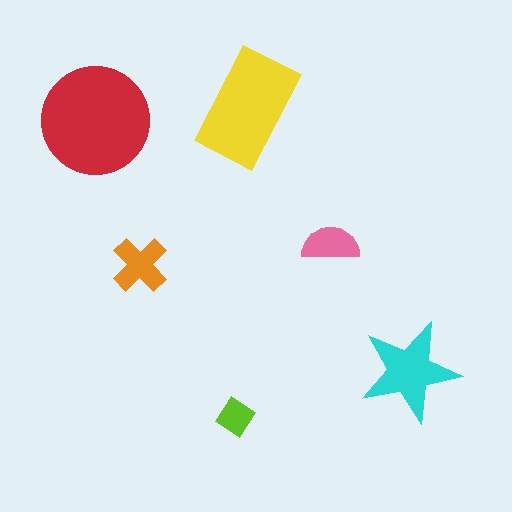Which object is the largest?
The red circle.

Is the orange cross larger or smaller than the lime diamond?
Larger.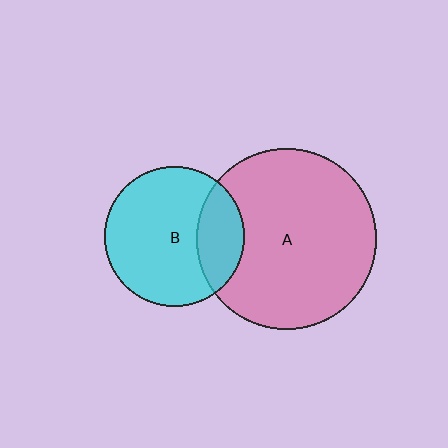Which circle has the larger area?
Circle A (pink).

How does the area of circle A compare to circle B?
Approximately 1.7 times.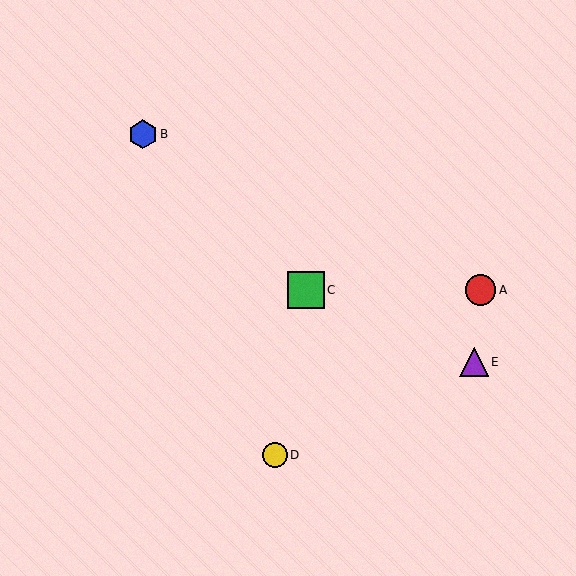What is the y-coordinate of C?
Object C is at y≈290.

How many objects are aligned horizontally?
2 objects (A, C) are aligned horizontally.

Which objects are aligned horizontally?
Objects A, C are aligned horizontally.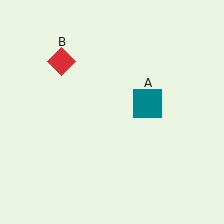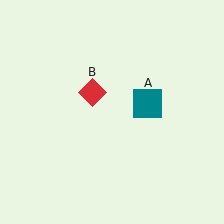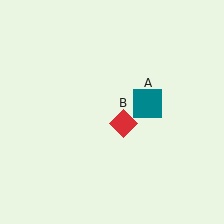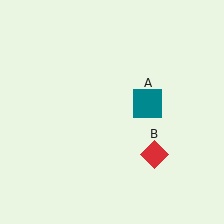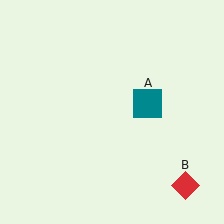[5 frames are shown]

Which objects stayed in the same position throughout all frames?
Teal square (object A) remained stationary.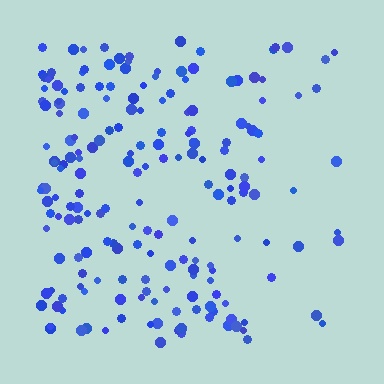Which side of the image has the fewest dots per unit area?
The right.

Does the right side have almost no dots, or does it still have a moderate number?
Still a moderate number, just noticeably fewer than the left.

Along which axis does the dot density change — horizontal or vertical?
Horizontal.